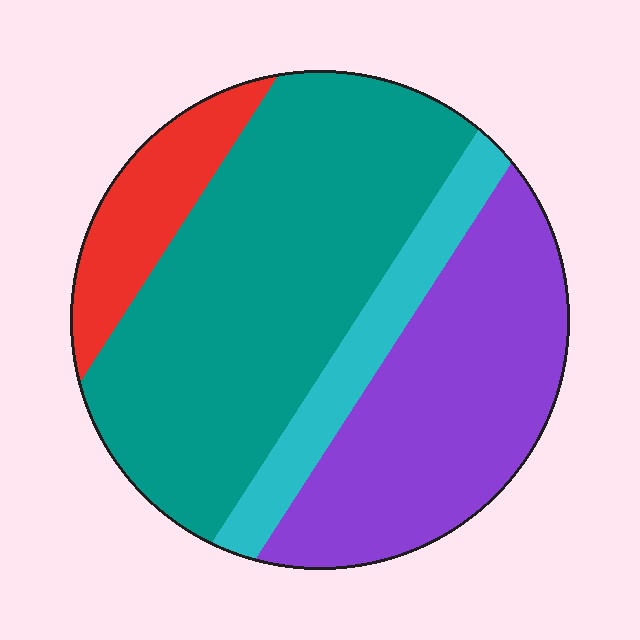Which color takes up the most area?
Teal, at roughly 45%.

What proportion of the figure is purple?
Purple covers about 30% of the figure.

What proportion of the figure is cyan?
Cyan covers around 10% of the figure.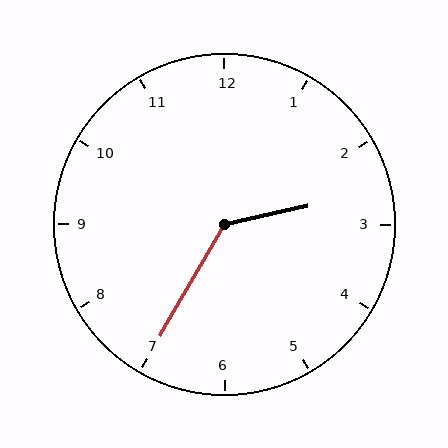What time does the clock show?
2:35.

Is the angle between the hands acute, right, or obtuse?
It is obtuse.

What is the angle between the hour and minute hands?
Approximately 132 degrees.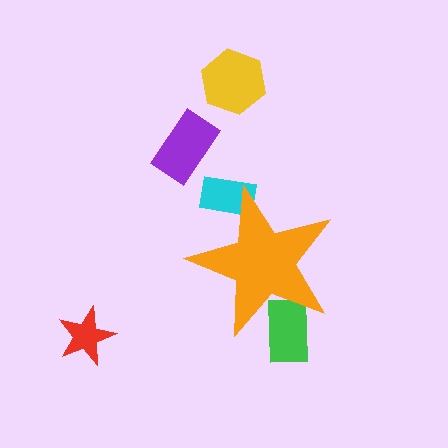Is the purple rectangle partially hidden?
No, the purple rectangle is fully visible.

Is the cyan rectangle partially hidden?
Yes, the cyan rectangle is partially hidden behind the orange star.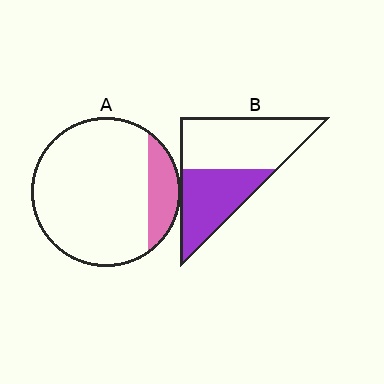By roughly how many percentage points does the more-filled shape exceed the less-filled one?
By roughly 25 percentage points (B over A).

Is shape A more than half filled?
No.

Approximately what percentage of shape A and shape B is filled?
A is approximately 15% and B is approximately 45%.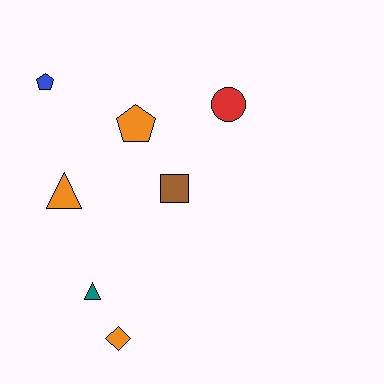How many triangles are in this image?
There are 2 triangles.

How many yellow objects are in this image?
There are no yellow objects.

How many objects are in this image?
There are 7 objects.